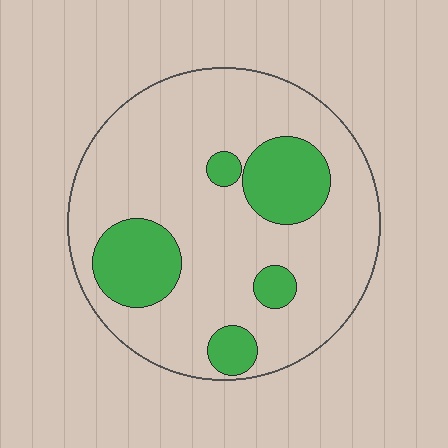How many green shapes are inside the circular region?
5.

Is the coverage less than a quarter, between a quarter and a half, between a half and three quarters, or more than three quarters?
Less than a quarter.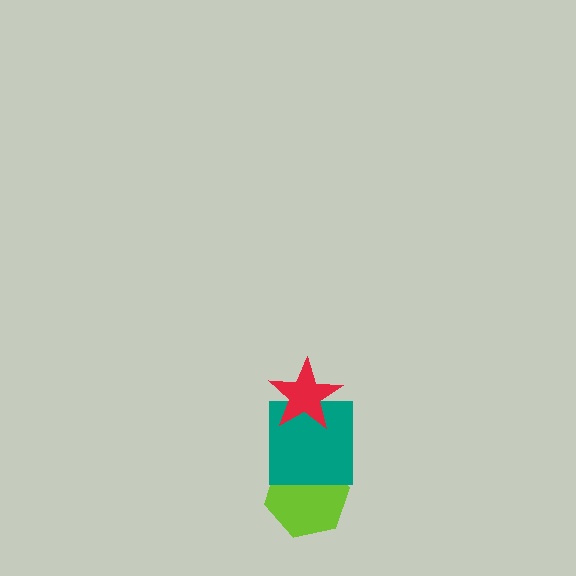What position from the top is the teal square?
The teal square is 2nd from the top.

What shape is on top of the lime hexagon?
The teal square is on top of the lime hexagon.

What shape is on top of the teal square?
The red star is on top of the teal square.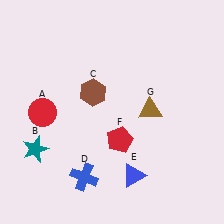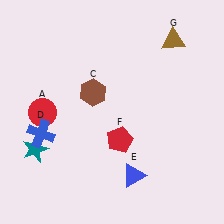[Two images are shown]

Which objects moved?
The objects that moved are: the blue cross (D), the brown triangle (G).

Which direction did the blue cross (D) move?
The blue cross (D) moved up.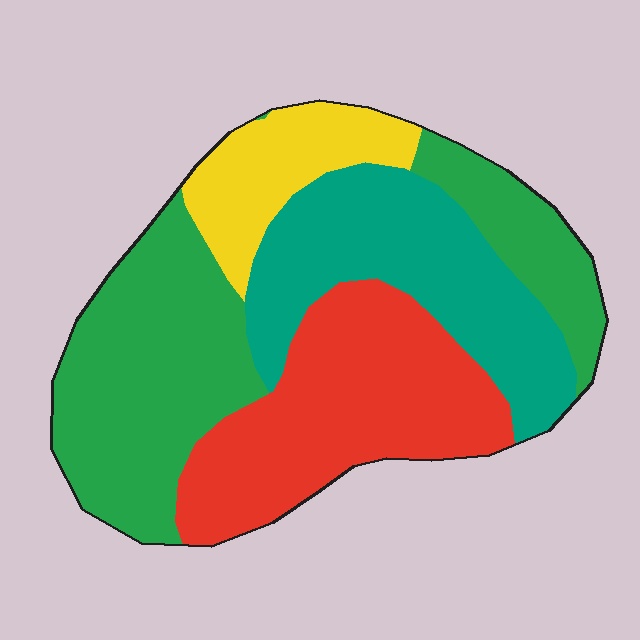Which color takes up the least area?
Yellow, at roughly 10%.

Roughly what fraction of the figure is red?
Red takes up between a quarter and a half of the figure.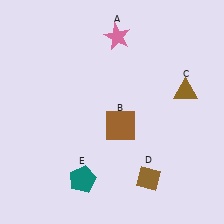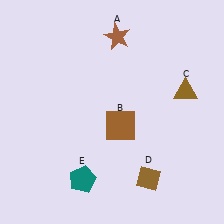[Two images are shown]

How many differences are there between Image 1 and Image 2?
There is 1 difference between the two images.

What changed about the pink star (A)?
In Image 1, A is pink. In Image 2, it changed to brown.